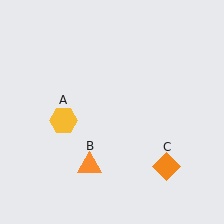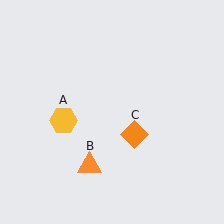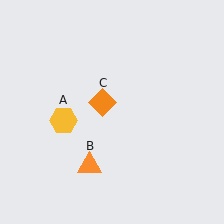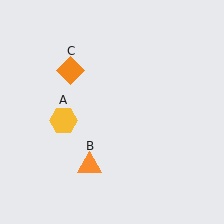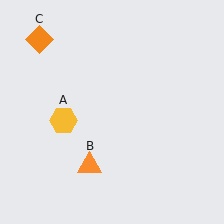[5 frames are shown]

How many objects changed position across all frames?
1 object changed position: orange diamond (object C).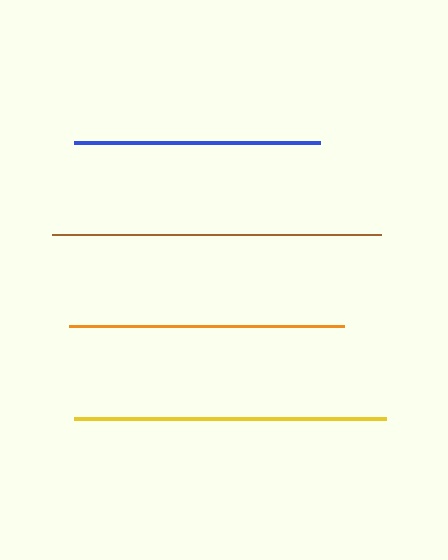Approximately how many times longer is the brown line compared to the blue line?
The brown line is approximately 1.3 times the length of the blue line.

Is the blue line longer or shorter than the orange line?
The orange line is longer than the blue line.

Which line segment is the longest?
The brown line is the longest at approximately 329 pixels.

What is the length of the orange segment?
The orange segment is approximately 275 pixels long.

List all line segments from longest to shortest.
From longest to shortest: brown, yellow, orange, blue.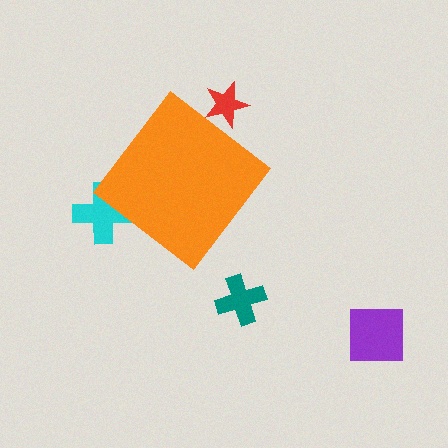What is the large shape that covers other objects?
An orange diamond.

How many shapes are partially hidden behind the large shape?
2 shapes are partially hidden.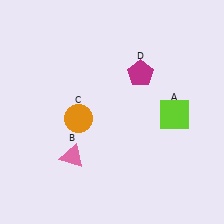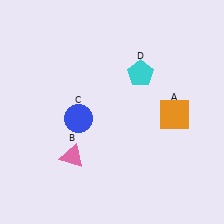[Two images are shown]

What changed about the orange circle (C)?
In Image 1, C is orange. In Image 2, it changed to blue.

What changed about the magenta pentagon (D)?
In Image 1, D is magenta. In Image 2, it changed to cyan.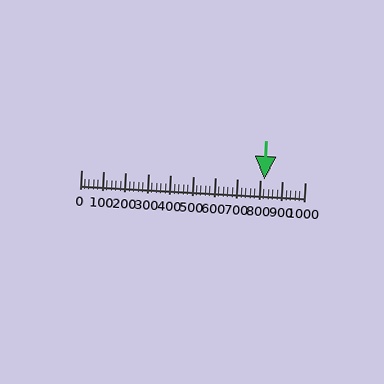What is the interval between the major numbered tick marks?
The major tick marks are spaced 100 units apart.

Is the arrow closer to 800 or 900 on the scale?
The arrow is closer to 800.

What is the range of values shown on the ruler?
The ruler shows values from 0 to 1000.